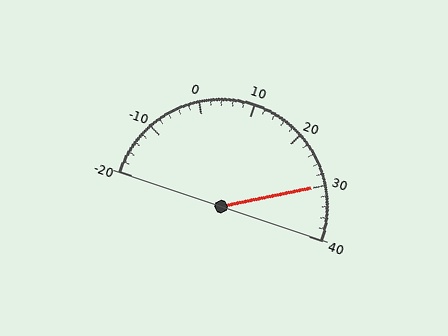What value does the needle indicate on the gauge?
The needle indicates approximately 30.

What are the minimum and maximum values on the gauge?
The gauge ranges from -20 to 40.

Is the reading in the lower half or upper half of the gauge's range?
The reading is in the upper half of the range (-20 to 40).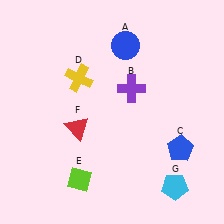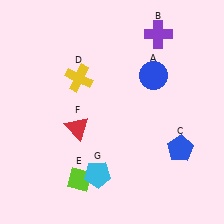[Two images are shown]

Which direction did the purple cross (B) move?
The purple cross (B) moved up.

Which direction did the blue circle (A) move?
The blue circle (A) moved down.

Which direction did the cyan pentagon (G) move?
The cyan pentagon (G) moved left.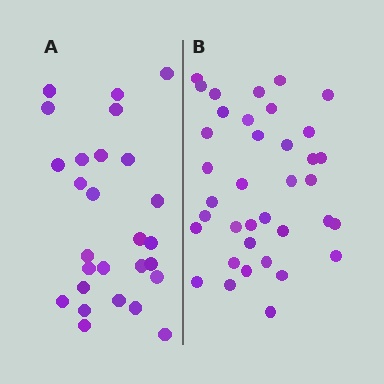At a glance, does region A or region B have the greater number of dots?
Region B (the right region) has more dots.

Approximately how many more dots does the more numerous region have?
Region B has roughly 10 or so more dots than region A.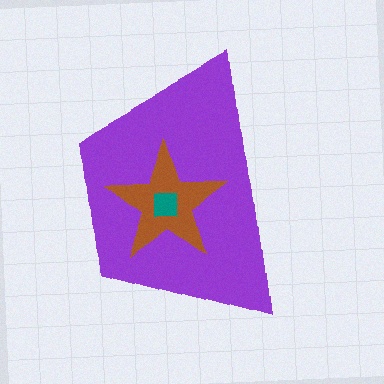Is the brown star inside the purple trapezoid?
Yes.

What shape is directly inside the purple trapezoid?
The brown star.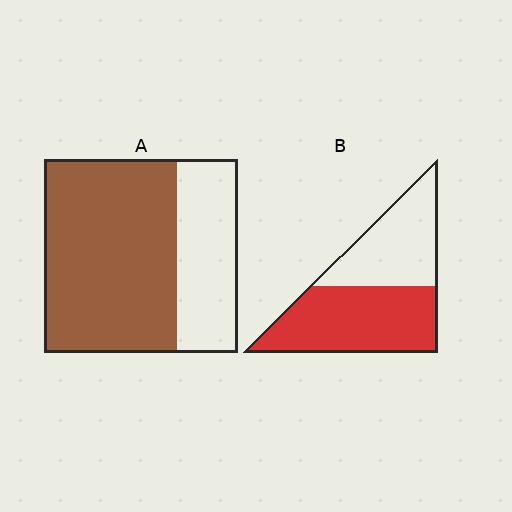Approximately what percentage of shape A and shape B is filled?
A is approximately 70% and B is approximately 55%.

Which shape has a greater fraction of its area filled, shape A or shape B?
Shape A.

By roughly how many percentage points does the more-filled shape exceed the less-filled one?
By roughly 10 percentage points (A over B).